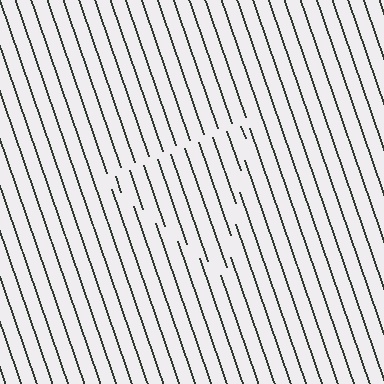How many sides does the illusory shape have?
3 sides — the line-ends trace a triangle.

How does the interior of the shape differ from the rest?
The interior of the shape contains the same grating, shifted by half a period — the contour is defined by the phase discontinuity where line-ends from the inner and outer gratings abut.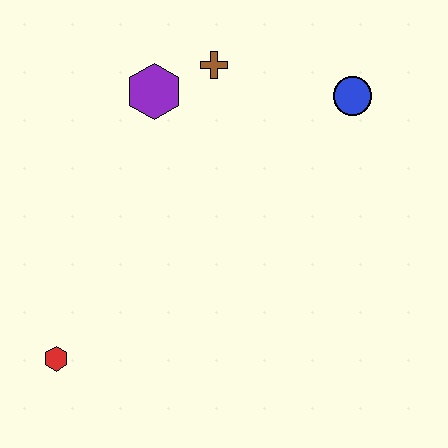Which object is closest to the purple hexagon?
The brown cross is closest to the purple hexagon.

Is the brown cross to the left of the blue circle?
Yes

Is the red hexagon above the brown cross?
No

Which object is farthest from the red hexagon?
The blue circle is farthest from the red hexagon.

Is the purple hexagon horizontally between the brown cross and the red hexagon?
Yes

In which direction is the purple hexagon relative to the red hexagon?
The purple hexagon is above the red hexagon.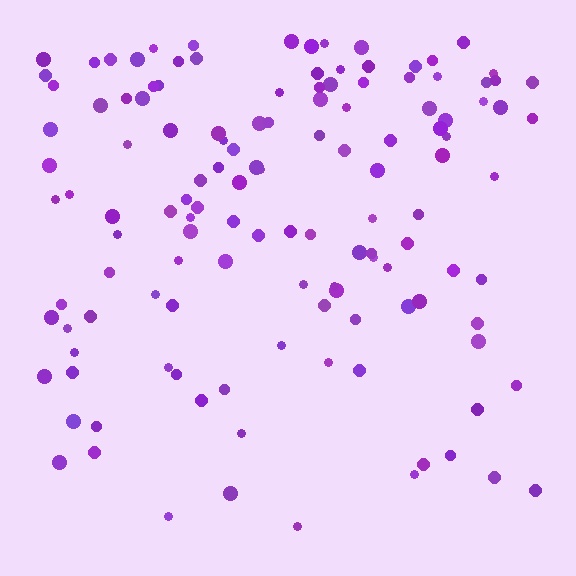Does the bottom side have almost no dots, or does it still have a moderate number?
Still a moderate number, just noticeably fewer than the top.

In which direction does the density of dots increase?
From bottom to top, with the top side densest.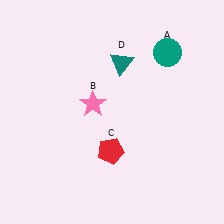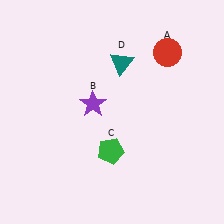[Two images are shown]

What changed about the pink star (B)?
In Image 1, B is pink. In Image 2, it changed to purple.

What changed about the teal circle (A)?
In Image 1, A is teal. In Image 2, it changed to red.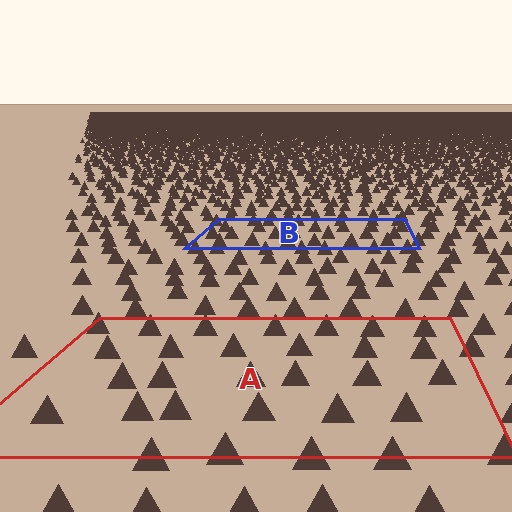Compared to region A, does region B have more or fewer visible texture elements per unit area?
Region B has more texture elements per unit area — they are packed more densely because it is farther away.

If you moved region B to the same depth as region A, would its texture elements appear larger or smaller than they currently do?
They would appear larger. At a closer depth, the same texture elements are projected at a bigger on-screen size.